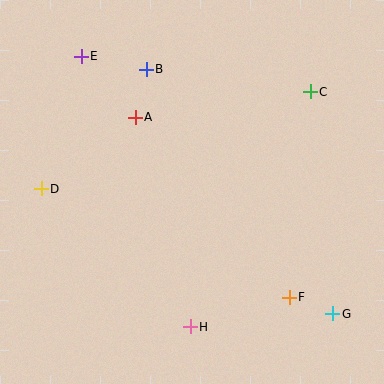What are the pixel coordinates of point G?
Point G is at (333, 314).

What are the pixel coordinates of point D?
Point D is at (41, 189).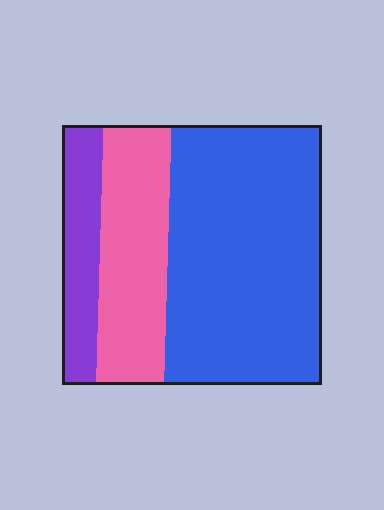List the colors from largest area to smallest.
From largest to smallest: blue, pink, purple.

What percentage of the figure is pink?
Pink covers 26% of the figure.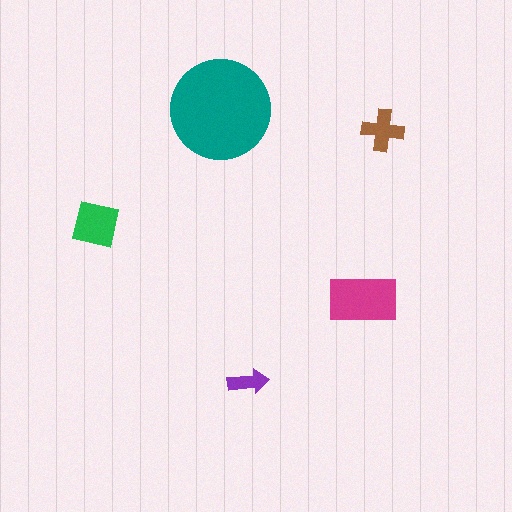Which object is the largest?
The teal circle.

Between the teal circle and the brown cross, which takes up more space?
The teal circle.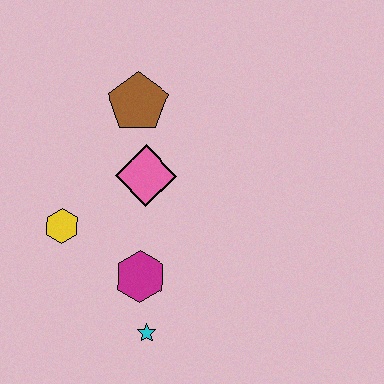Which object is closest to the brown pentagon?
The pink diamond is closest to the brown pentagon.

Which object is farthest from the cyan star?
The brown pentagon is farthest from the cyan star.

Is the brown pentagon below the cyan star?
No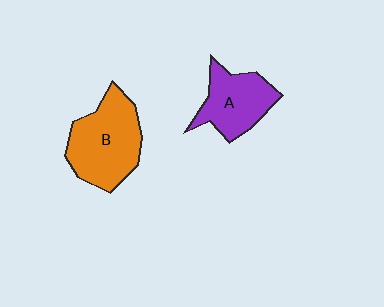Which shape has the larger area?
Shape B (orange).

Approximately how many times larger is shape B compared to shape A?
Approximately 1.3 times.